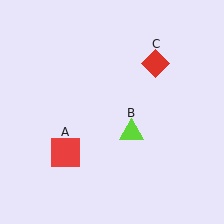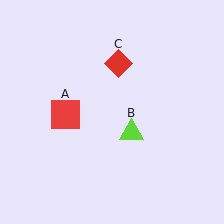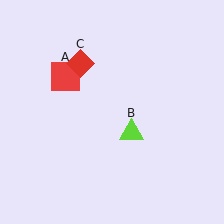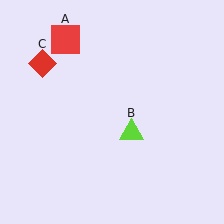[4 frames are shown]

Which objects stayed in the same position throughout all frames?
Lime triangle (object B) remained stationary.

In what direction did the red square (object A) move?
The red square (object A) moved up.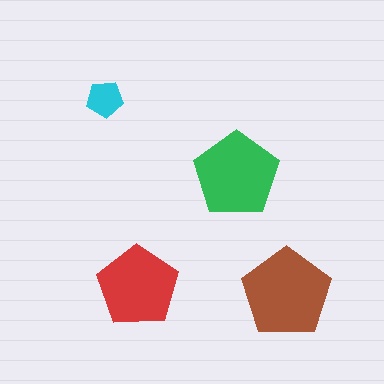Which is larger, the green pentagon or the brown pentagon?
The brown one.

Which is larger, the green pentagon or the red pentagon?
The green one.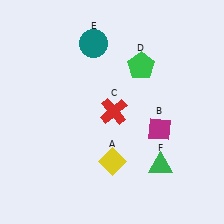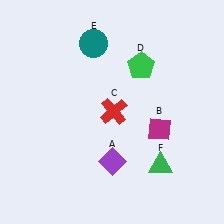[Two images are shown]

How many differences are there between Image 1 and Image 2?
There is 1 difference between the two images.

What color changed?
The diamond (A) changed from yellow in Image 1 to purple in Image 2.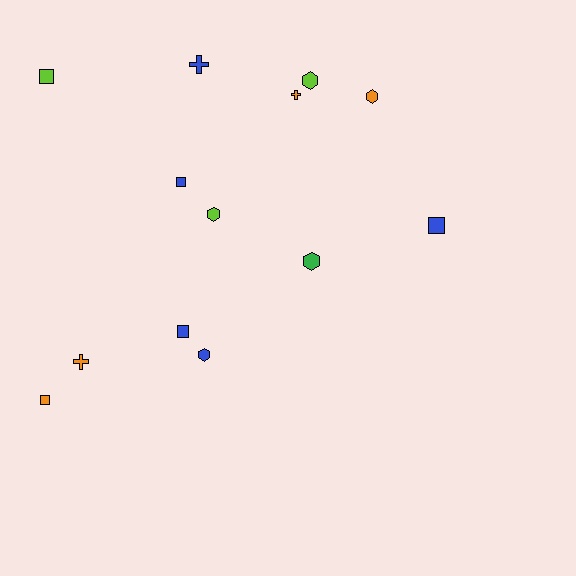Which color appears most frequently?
Blue, with 5 objects.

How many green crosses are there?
There are no green crosses.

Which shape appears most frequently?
Hexagon, with 5 objects.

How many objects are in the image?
There are 13 objects.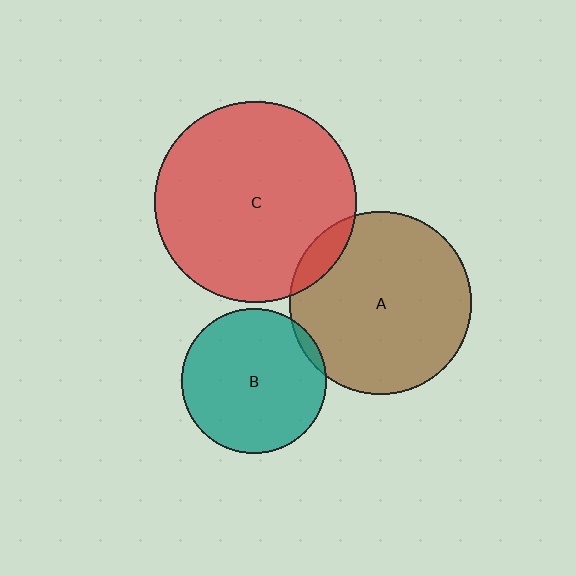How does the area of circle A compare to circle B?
Approximately 1.6 times.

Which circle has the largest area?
Circle C (red).